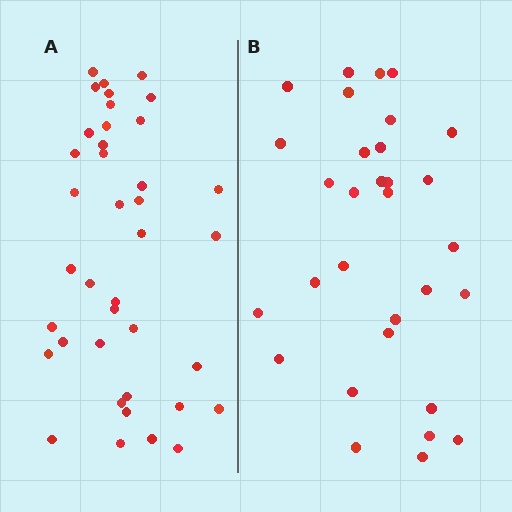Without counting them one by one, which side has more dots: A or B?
Region A (the left region) has more dots.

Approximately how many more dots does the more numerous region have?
Region A has roughly 8 or so more dots than region B.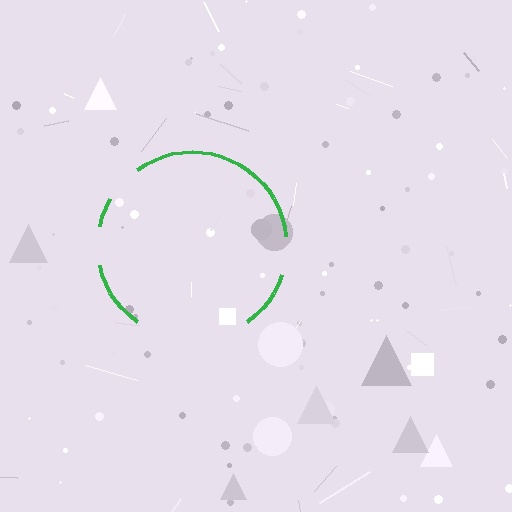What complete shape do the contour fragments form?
The contour fragments form a circle.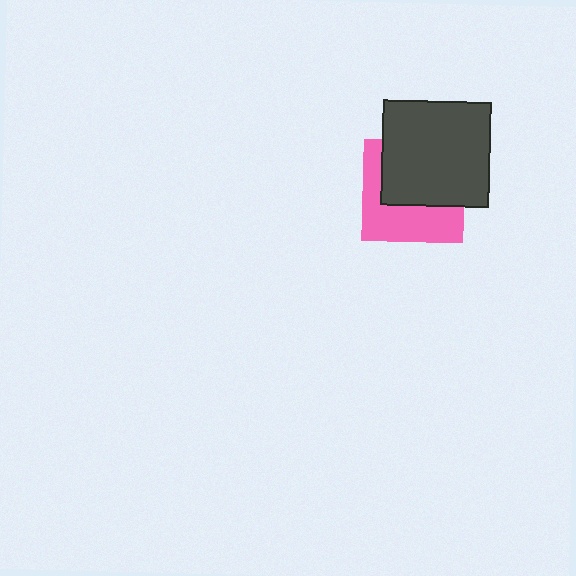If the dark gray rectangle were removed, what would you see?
You would see the complete pink square.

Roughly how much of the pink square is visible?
About half of it is visible (roughly 47%).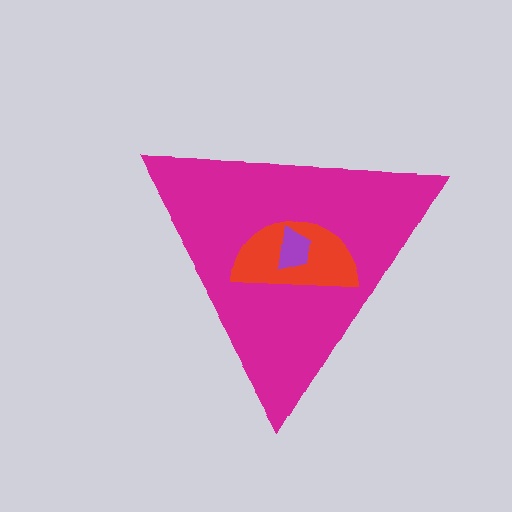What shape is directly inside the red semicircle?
The purple trapezoid.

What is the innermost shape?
The purple trapezoid.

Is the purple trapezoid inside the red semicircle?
Yes.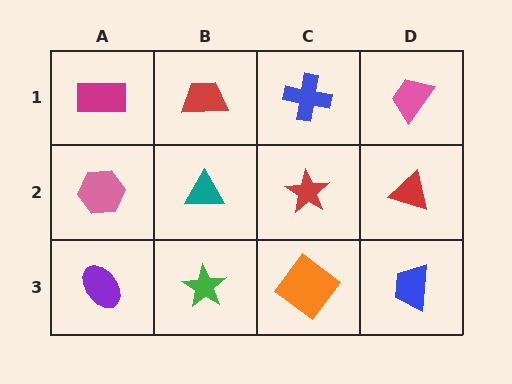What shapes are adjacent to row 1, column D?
A red triangle (row 2, column D), a blue cross (row 1, column C).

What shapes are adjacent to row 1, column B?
A teal triangle (row 2, column B), a magenta rectangle (row 1, column A), a blue cross (row 1, column C).